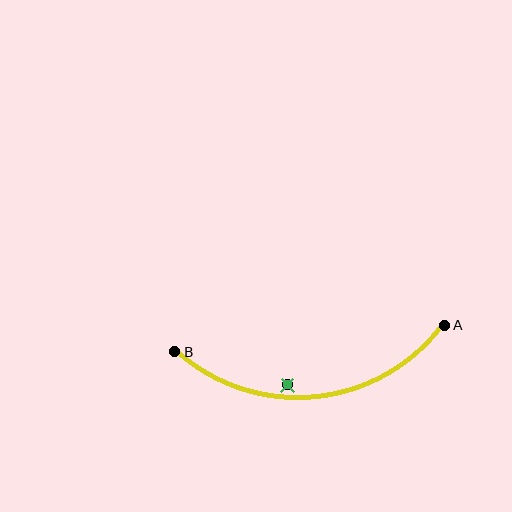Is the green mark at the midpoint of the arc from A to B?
No — the green mark does not lie on the arc at all. It sits slightly inside the curve.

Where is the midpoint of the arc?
The arc midpoint is the point on the curve farthest from the straight line joining A and B. It sits below that line.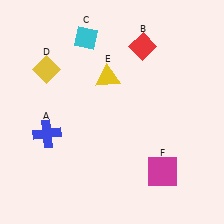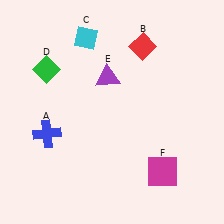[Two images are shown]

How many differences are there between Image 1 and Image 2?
There are 2 differences between the two images.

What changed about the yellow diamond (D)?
In Image 1, D is yellow. In Image 2, it changed to green.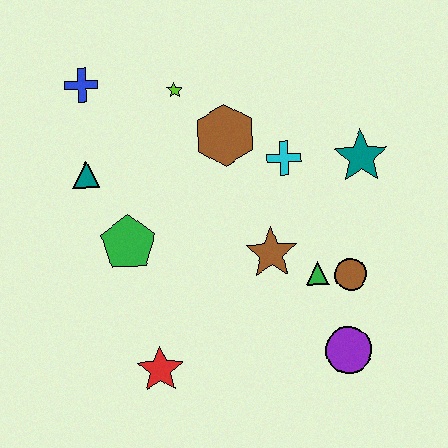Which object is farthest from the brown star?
The blue cross is farthest from the brown star.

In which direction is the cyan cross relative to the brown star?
The cyan cross is above the brown star.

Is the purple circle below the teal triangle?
Yes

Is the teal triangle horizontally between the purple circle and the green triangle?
No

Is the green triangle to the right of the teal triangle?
Yes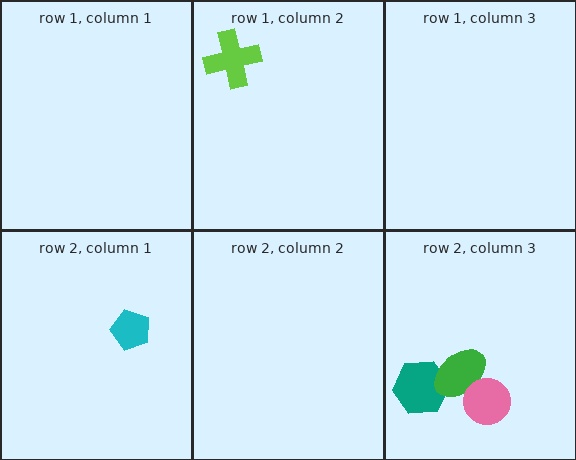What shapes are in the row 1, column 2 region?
The lime cross.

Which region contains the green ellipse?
The row 2, column 3 region.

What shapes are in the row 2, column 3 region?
The teal hexagon, the green ellipse, the pink circle.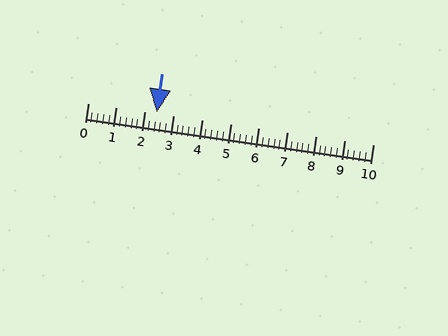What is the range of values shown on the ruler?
The ruler shows values from 0 to 10.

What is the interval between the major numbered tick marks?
The major tick marks are spaced 1 units apart.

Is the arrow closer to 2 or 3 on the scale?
The arrow is closer to 2.